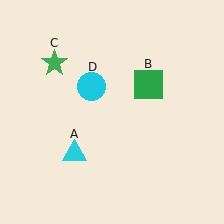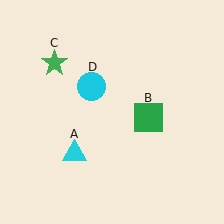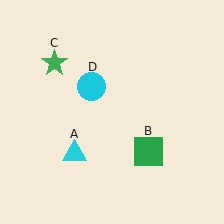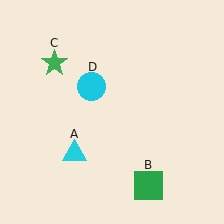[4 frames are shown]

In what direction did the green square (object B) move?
The green square (object B) moved down.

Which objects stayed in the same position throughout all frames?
Cyan triangle (object A) and green star (object C) and cyan circle (object D) remained stationary.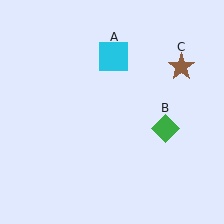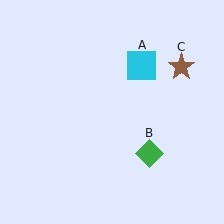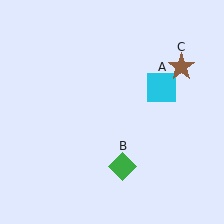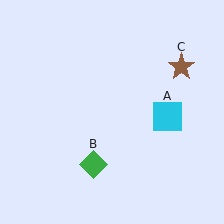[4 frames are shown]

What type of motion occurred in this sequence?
The cyan square (object A), green diamond (object B) rotated clockwise around the center of the scene.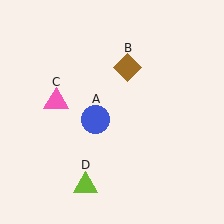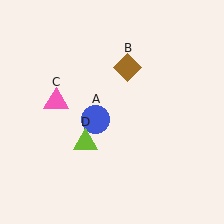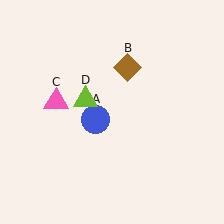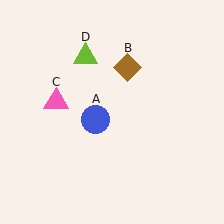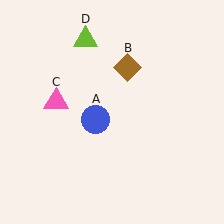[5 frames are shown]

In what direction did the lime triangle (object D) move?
The lime triangle (object D) moved up.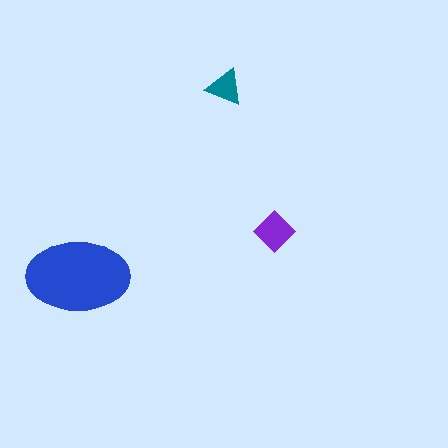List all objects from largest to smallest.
The blue ellipse, the purple diamond, the teal triangle.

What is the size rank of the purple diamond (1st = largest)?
2nd.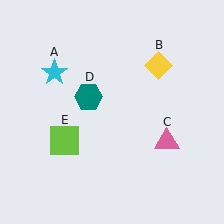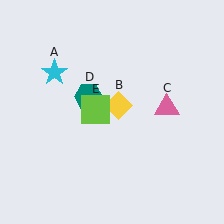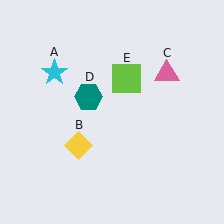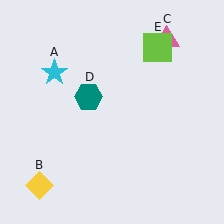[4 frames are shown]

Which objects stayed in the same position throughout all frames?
Cyan star (object A) and teal hexagon (object D) remained stationary.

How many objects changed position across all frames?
3 objects changed position: yellow diamond (object B), pink triangle (object C), lime square (object E).